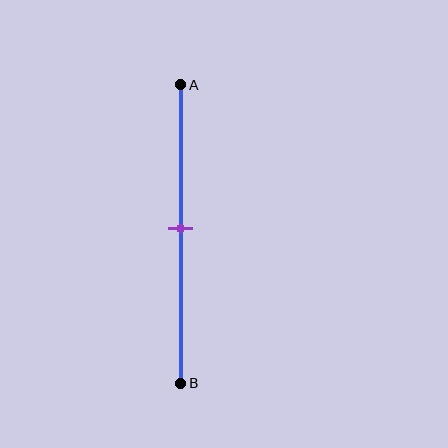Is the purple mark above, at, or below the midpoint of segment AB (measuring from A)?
The purple mark is approximately at the midpoint of segment AB.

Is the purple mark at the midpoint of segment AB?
Yes, the mark is approximately at the midpoint.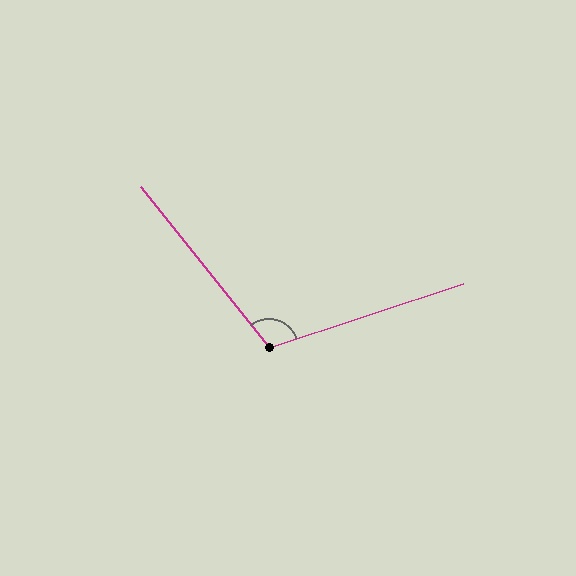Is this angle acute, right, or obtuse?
It is obtuse.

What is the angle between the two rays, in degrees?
Approximately 110 degrees.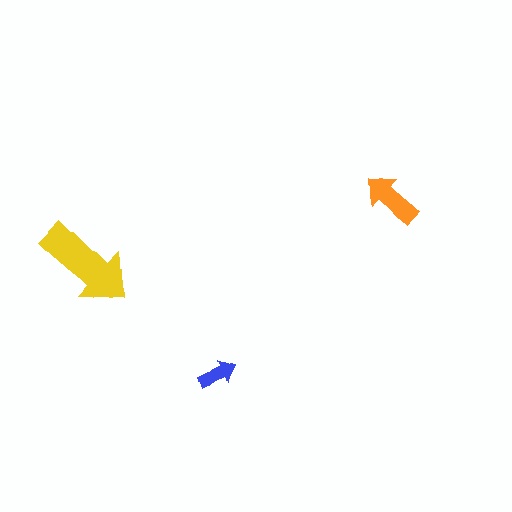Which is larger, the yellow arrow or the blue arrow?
The yellow one.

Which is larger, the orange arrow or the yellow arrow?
The yellow one.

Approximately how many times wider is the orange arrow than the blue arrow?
About 1.5 times wider.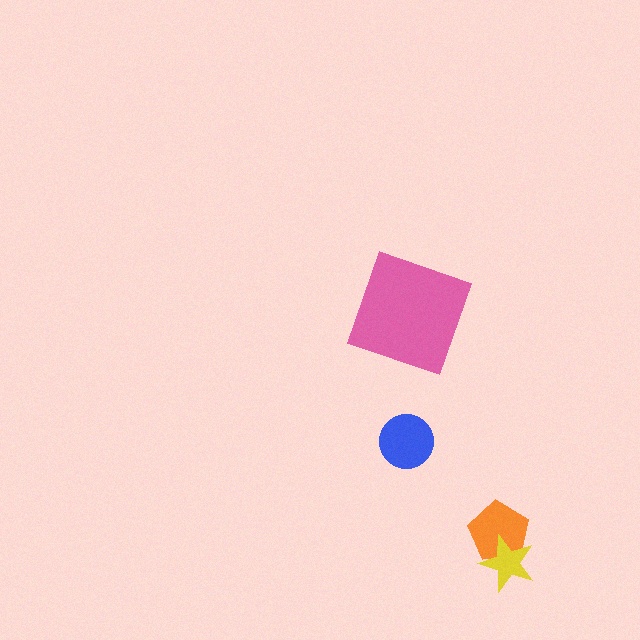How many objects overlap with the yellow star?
1 object overlaps with the yellow star.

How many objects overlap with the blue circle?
0 objects overlap with the blue circle.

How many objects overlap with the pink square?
0 objects overlap with the pink square.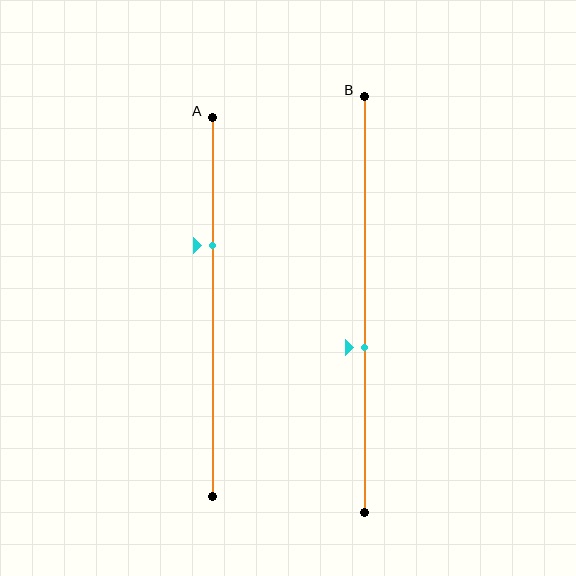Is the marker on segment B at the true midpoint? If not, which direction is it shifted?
No, the marker on segment B is shifted downward by about 10% of the segment length.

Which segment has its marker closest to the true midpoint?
Segment B has its marker closest to the true midpoint.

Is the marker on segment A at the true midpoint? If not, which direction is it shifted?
No, the marker on segment A is shifted upward by about 16% of the segment length.